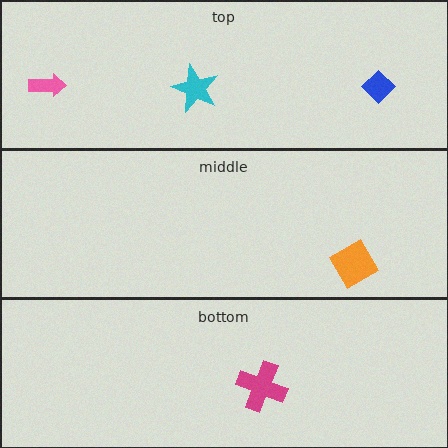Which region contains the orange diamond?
The middle region.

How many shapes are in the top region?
3.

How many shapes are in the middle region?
1.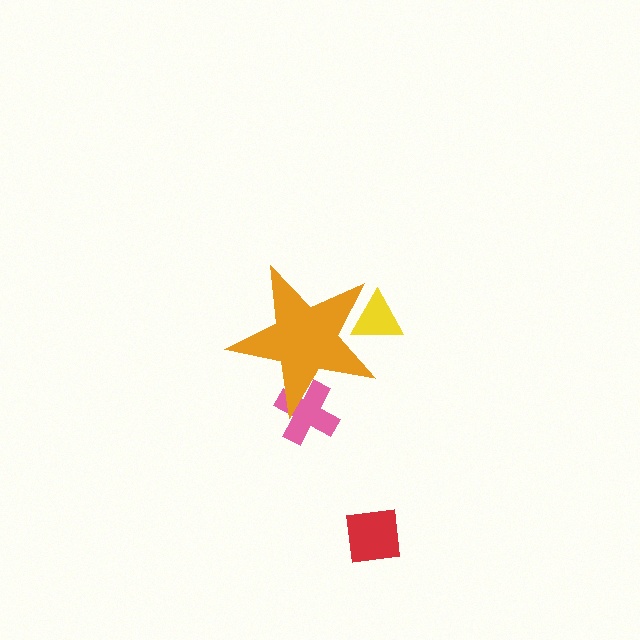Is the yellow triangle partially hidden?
Yes, the yellow triangle is partially hidden behind the orange star.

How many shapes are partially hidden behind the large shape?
2 shapes are partially hidden.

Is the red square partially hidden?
No, the red square is fully visible.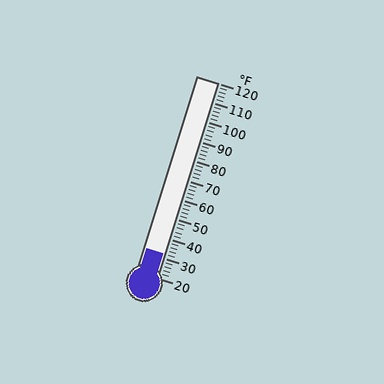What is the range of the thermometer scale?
The thermometer scale ranges from 20°F to 120°F.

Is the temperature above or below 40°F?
The temperature is below 40°F.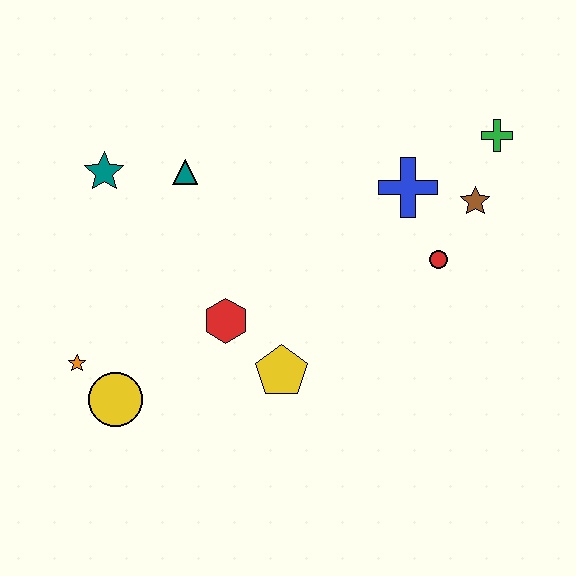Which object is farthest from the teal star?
The green cross is farthest from the teal star.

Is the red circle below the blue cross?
Yes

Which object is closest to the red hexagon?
The yellow pentagon is closest to the red hexagon.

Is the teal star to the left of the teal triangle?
Yes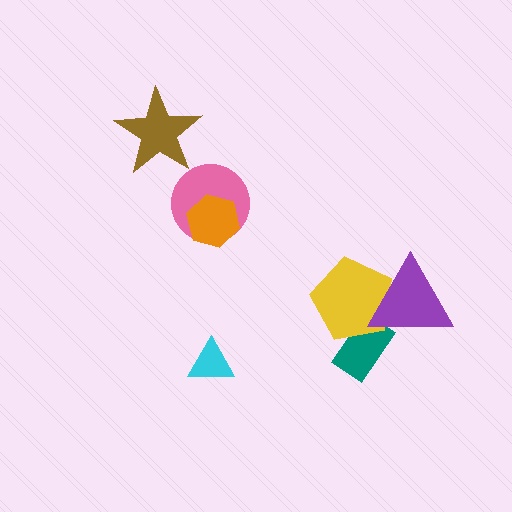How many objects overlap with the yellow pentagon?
2 objects overlap with the yellow pentagon.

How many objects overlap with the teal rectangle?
2 objects overlap with the teal rectangle.